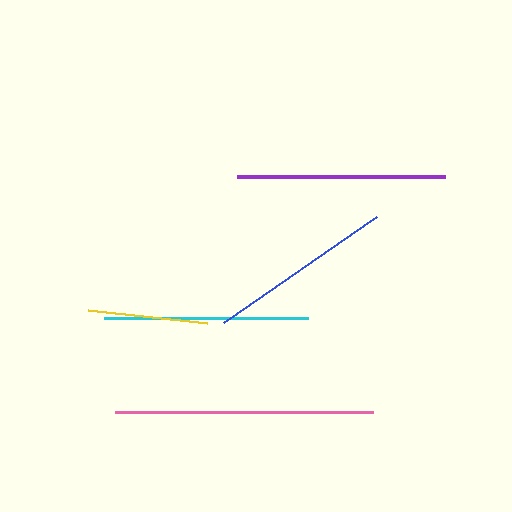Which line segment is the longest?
The pink line is the longest at approximately 258 pixels.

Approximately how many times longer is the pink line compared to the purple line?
The pink line is approximately 1.2 times the length of the purple line.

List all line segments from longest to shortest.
From longest to shortest: pink, purple, cyan, blue, yellow.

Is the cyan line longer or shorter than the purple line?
The purple line is longer than the cyan line.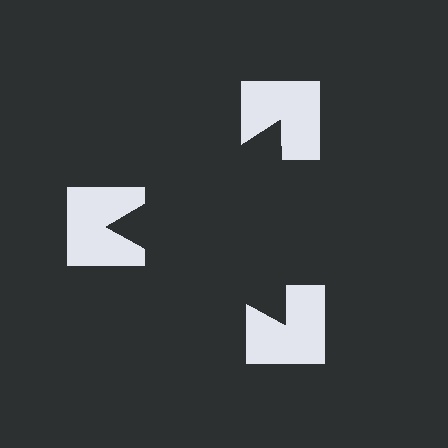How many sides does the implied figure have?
3 sides.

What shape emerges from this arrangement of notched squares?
An illusory triangle — its edges are inferred from the aligned wedge cuts in the notched squares, not physically drawn.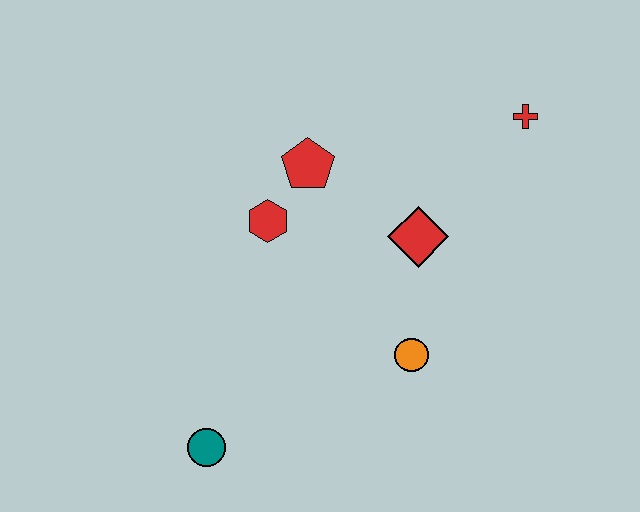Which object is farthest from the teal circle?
The red cross is farthest from the teal circle.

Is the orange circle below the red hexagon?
Yes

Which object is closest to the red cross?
The red diamond is closest to the red cross.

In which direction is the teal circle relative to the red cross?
The teal circle is below the red cross.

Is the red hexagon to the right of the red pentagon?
No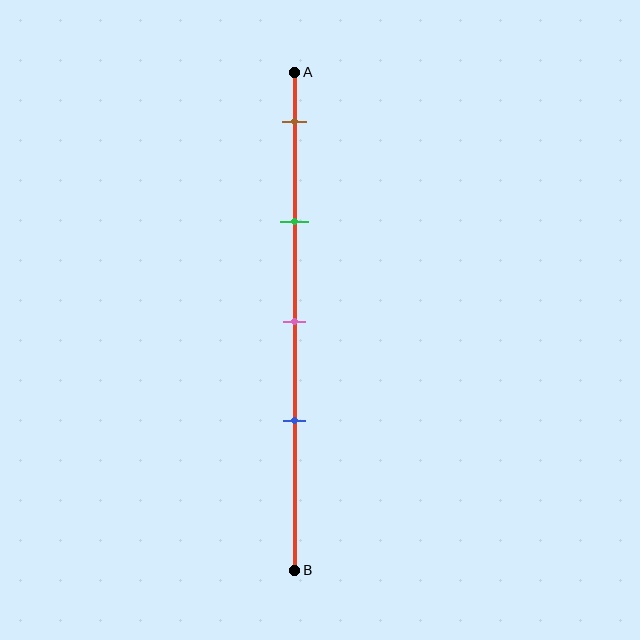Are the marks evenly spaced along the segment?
Yes, the marks are approximately evenly spaced.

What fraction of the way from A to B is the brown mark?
The brown mark is approximately 10% (0.1) of the way from A to B.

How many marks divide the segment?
There are 4 marks dividing the segment.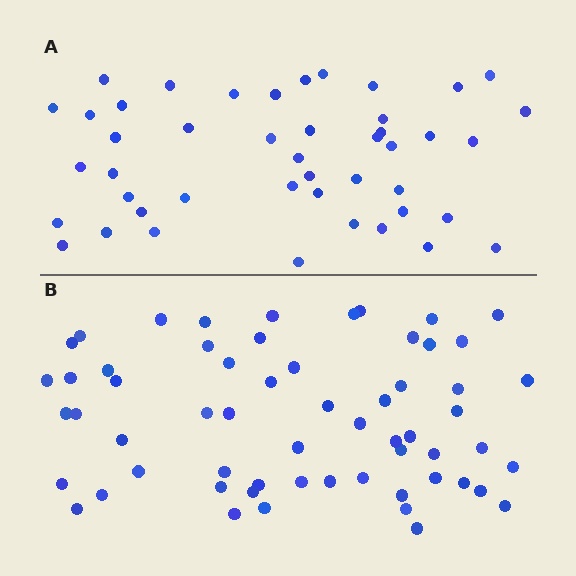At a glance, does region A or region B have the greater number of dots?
Region B (the bottom region) has more dots.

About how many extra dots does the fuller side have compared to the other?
Region B has approximately 15 more dots than region A.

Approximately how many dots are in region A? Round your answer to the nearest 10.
About 40 dots. (The exact count is 45, which rounds to 40.)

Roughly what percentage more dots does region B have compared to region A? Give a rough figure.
About 35% more.